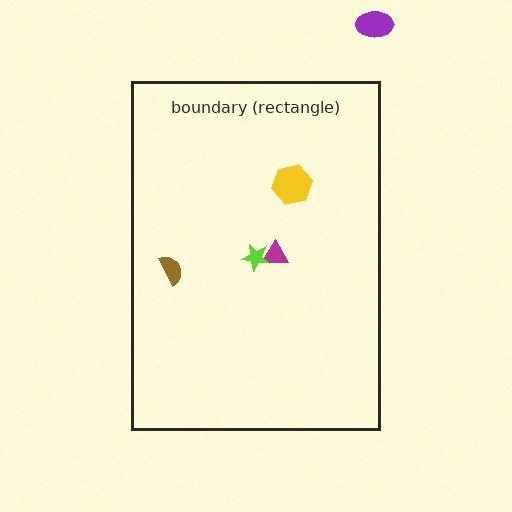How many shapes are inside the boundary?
4 inside, 1 outside.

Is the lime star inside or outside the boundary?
Inside.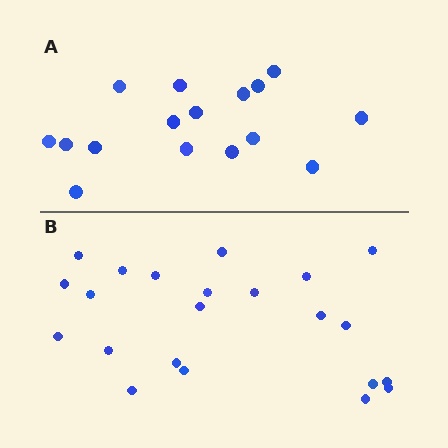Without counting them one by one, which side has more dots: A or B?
Region B (the bottom region) has more dots.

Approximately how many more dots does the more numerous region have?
Region B has about 6 more dots than region A.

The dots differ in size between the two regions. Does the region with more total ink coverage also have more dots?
No. Region A has more total ink coverage because its dots are larger, but region B actually contains more individual dots. Total area can be misleading — the number of items is what matters here.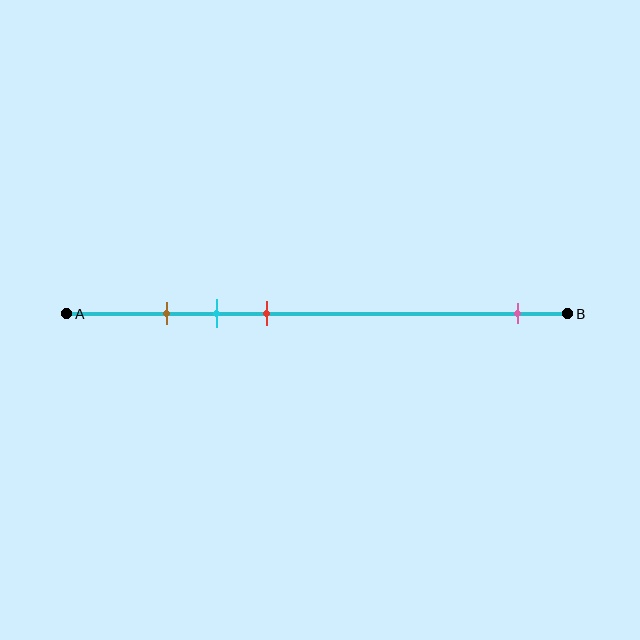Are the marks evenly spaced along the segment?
No, the marks are not evenly spaced.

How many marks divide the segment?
There are 4 marks dividing the segment.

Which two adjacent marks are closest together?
The brown and cyan marks are the closest adjacent pair.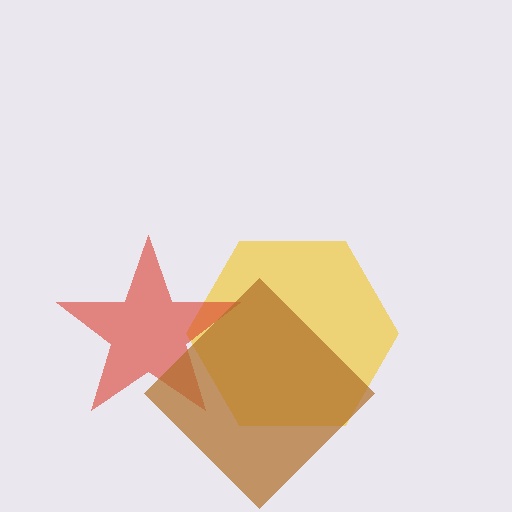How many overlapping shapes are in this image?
There are 3 overlapping shapes in the image.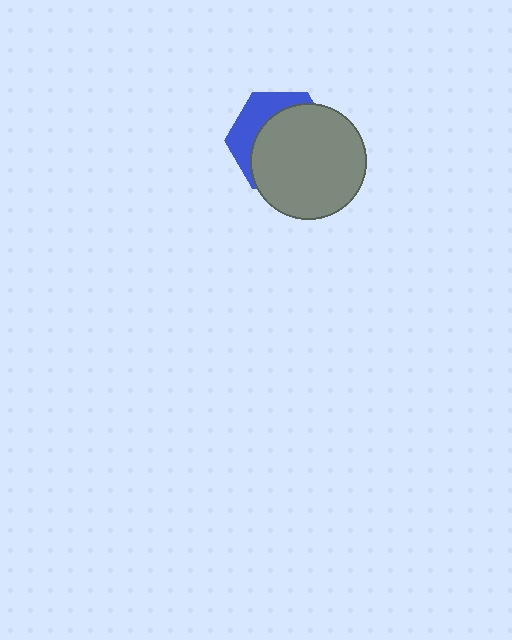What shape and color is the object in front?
The object in front is a gray circle.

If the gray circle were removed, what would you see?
You would see the complete blue hexagon.